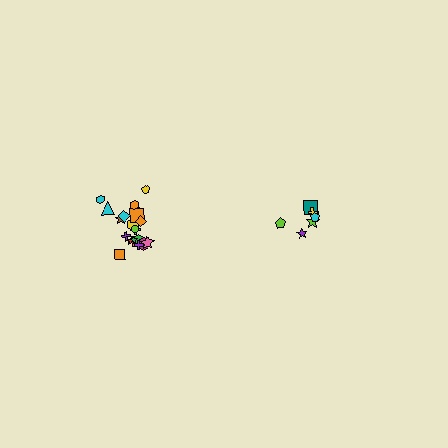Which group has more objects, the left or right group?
The left group.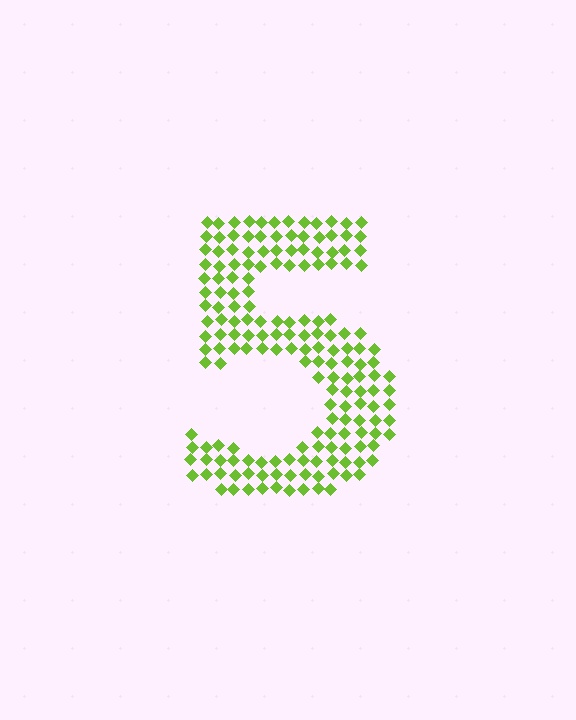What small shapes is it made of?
It is made of small diamonds.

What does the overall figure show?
The overall figure shows the digit 5.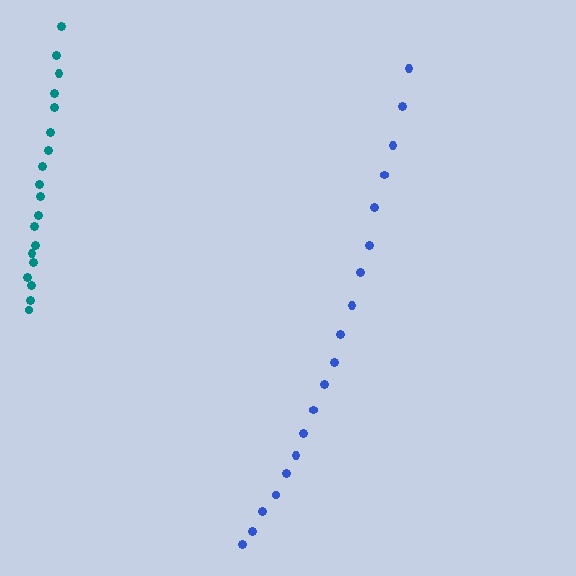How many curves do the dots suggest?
There are 2 distinct paths.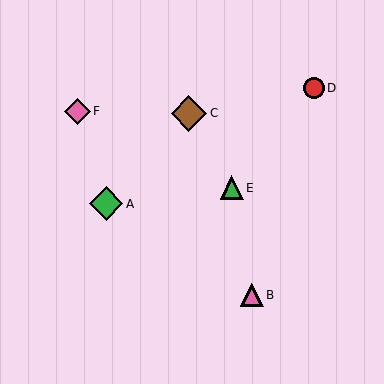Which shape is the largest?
The brown diamond (labeled C) is the largest.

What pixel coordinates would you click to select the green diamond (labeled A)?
Click at (106, 204) to select the green diamond A.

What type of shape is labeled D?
Shape D is a red circle.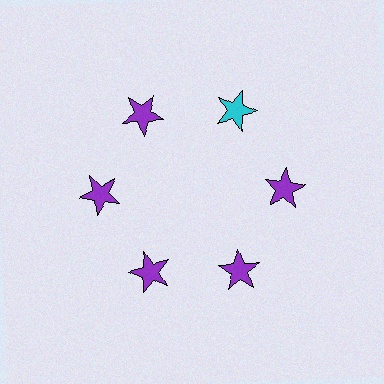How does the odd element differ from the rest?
It has a different color: cyan instead of purple.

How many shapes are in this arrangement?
There are 6 shapes arranged in a ring pattern.